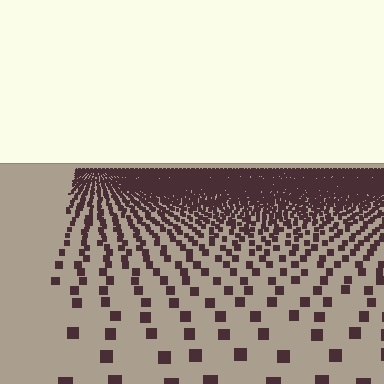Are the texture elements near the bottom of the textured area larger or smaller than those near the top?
Larger. Near the bottom, elements are closer to the viewer and appear at a bigger on-screen size.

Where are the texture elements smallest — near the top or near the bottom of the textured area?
Near the top.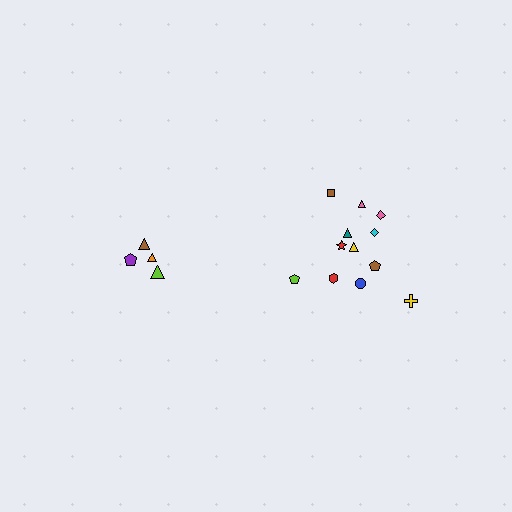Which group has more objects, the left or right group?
The right group.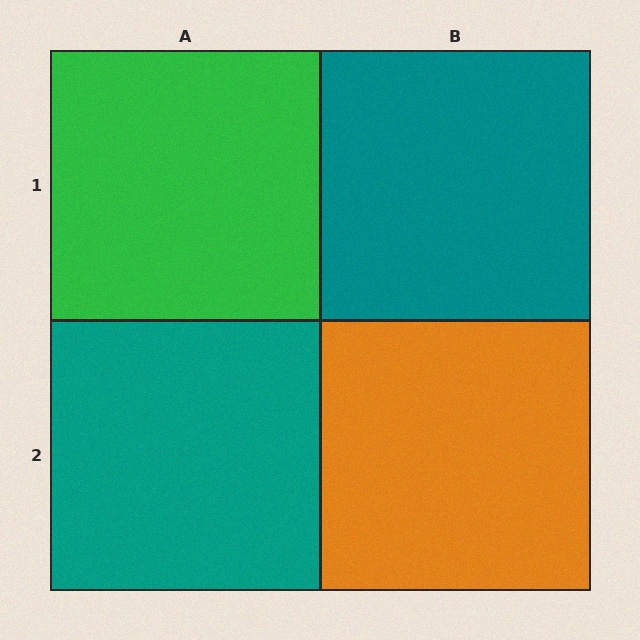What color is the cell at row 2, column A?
Teal.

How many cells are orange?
1 cell is orange.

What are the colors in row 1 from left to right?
Green, teal.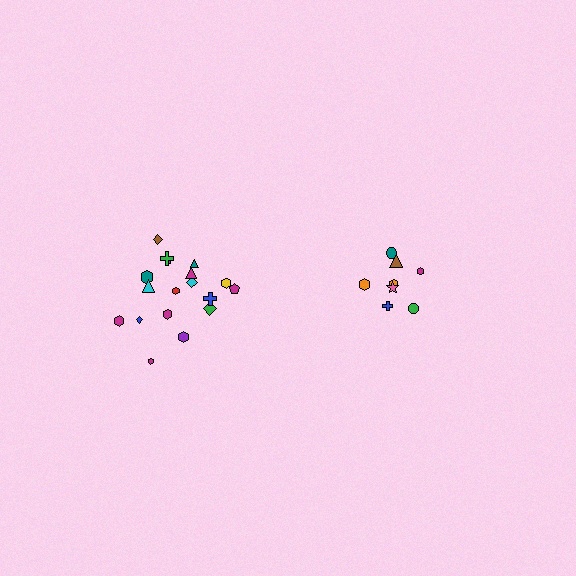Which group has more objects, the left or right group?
The left group.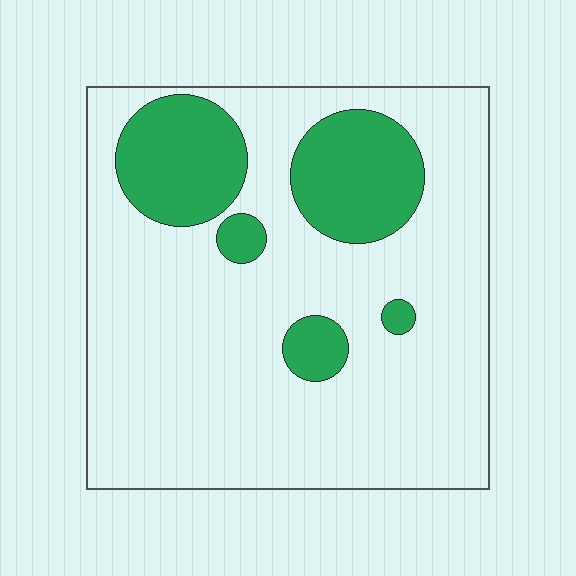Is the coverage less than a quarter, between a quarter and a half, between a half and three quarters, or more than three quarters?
Less than a quarter.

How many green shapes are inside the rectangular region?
5.